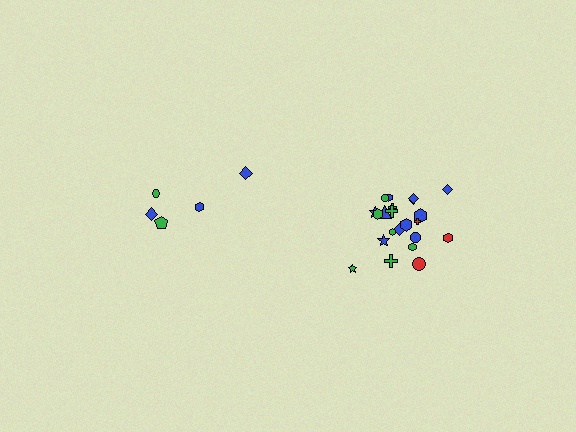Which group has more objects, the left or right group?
The right group.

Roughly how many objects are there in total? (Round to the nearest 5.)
Roughly 25 objects in total.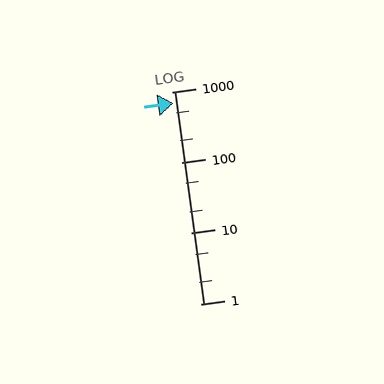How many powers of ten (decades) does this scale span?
The scale spans 3 decades, from 1 to 1000.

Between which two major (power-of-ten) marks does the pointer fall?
The pointer is between 100 and 1000.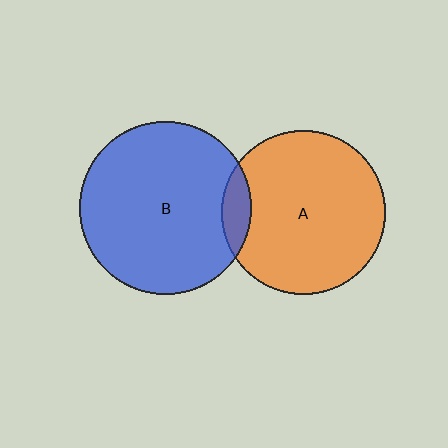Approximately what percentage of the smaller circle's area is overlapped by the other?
Approximately 10%.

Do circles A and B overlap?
Yes.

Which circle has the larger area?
Circle B (blue).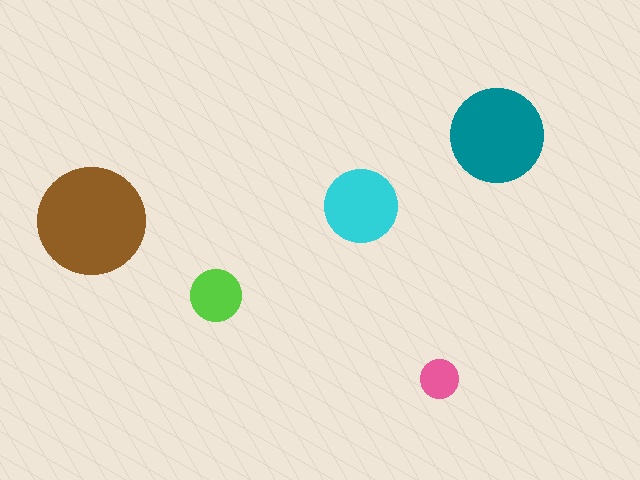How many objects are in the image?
There are 5 objects in the image.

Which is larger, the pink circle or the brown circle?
The brown one.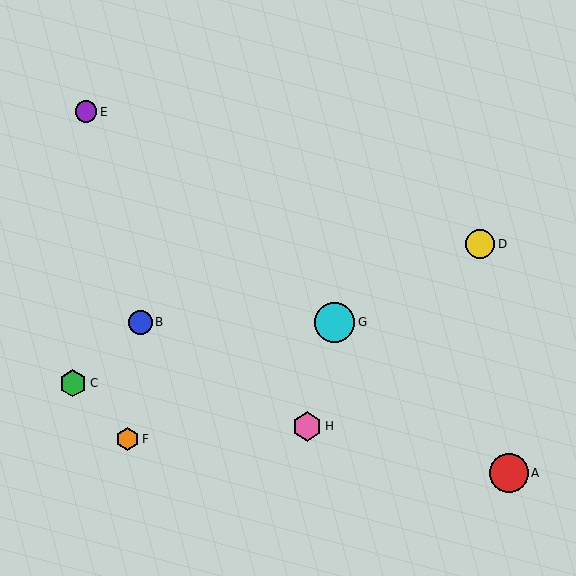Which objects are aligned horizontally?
Objects B, G are aligned horizontally.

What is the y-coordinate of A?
Object A is at y≈473.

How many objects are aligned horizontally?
2 objects (B, G) are aligned horizontally.